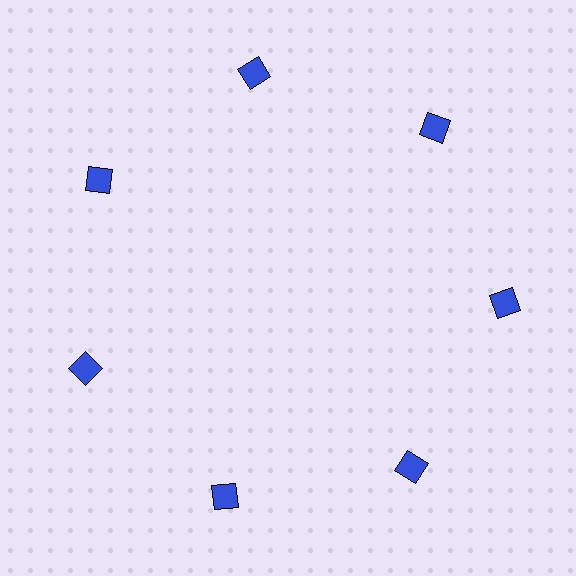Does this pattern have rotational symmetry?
Yes, this pattern has 7-fold rotational symmetry. It looks the same after rotating 51 degrees around the center.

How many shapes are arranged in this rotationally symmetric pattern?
There are 7 shapes, arranged in 7 groups of 1.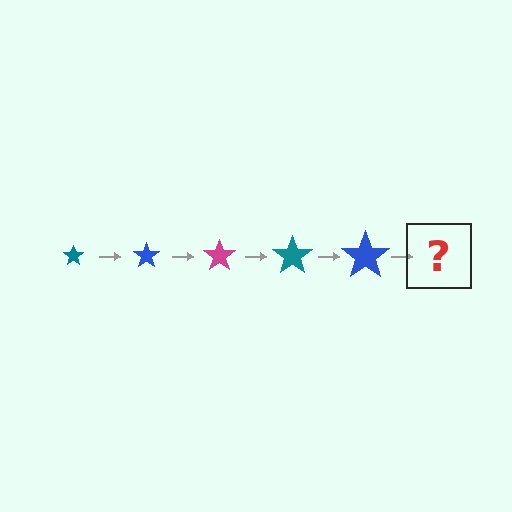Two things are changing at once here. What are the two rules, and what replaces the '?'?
The two rules are that the star grows larger each step and the color cycles through teal, blue, and magenta. The '?' should be a magenta star, larger than the previous one.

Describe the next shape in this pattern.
It should be a magenta star, larger than the previous one.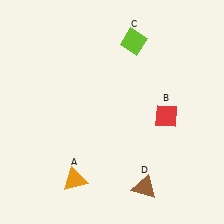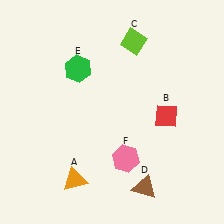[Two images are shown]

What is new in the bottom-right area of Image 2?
A pink hexagon (F) was added in the bottom-right area of Image 2.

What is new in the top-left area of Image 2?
A green hexagon (E) was added in the top-left area of Image 2.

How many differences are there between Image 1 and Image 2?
There are 2 differences between the two images.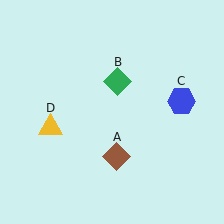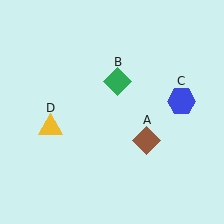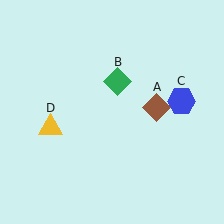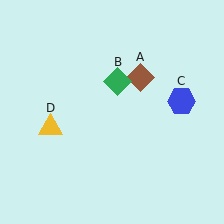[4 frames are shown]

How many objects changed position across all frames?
1 object changed position: brown diamond (object A).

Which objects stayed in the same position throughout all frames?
Green diamond (object B) and blue hexagon (object C) and yellow triangle (object D) remained stationary.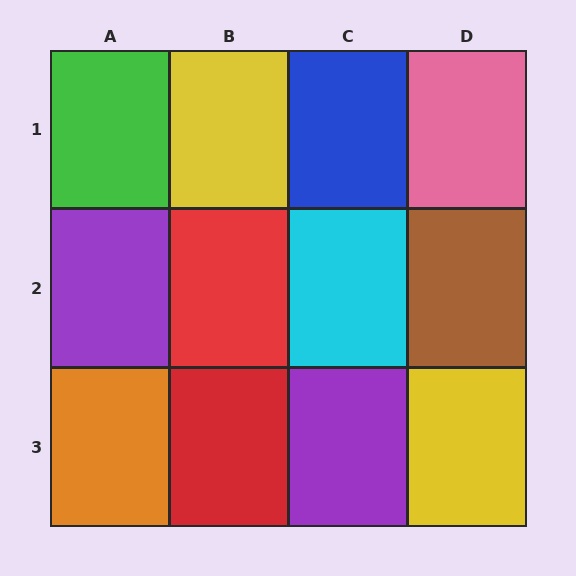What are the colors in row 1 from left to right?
Green, yellow, blue, pink.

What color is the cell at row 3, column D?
Yellow.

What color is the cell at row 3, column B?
Red.